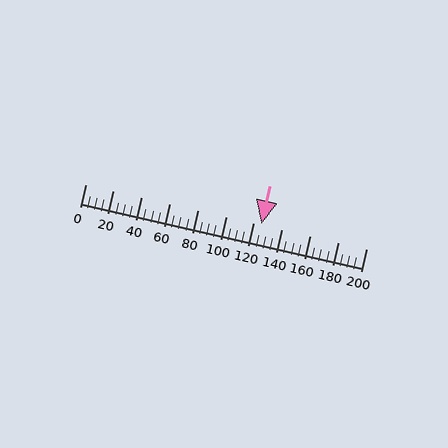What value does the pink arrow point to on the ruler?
The pink arrow points to approximately 125.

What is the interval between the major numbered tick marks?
The major tick marks are spaced 20 units apart.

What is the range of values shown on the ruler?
The ruler shows values from 0 to 200.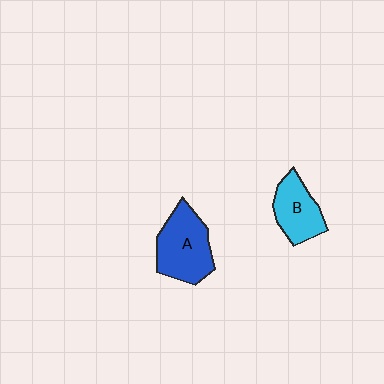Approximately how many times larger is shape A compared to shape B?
Approximately 1.4 times.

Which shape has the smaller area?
Shape B (cyan).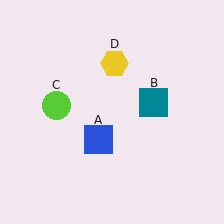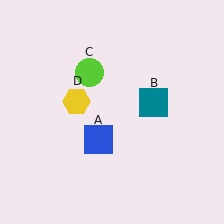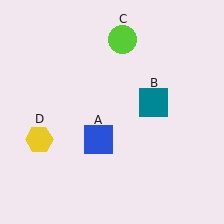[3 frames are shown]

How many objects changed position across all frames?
2 objects changed position: lime circle (object C), yellow hexagon (object D).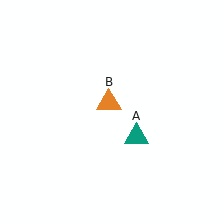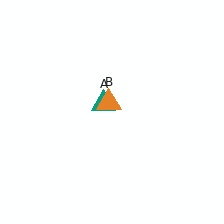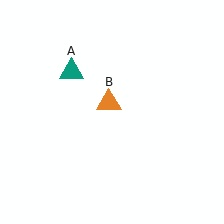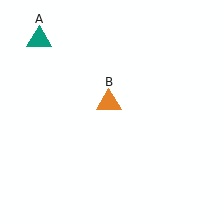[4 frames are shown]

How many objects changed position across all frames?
1 object changed position: teal triangle (object A).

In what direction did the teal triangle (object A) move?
The teal triangle (object A) moved up and to the left.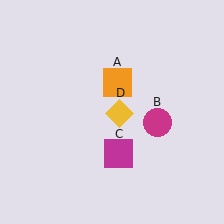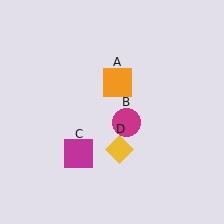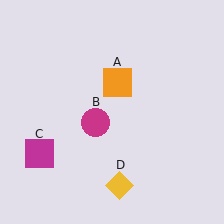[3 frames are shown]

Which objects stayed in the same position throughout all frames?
Orange square (object A) remained stationary.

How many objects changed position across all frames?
3 objects changed position: magenta circle (object B), magenta square (object C), yellow diamond (object D).